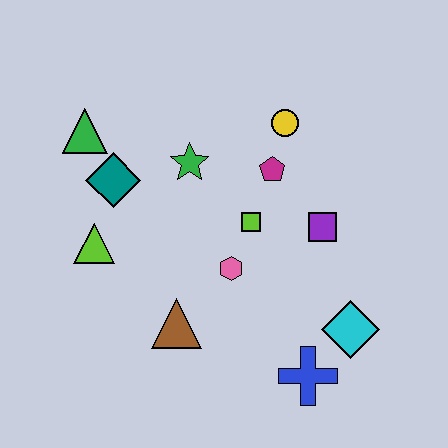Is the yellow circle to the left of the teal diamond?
No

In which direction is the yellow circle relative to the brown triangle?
The yellow circle is above the brown triangle.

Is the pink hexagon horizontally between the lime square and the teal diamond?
Yes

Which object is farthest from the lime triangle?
The cyan diamond is farthest from the lime triangle.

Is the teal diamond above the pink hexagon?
Yes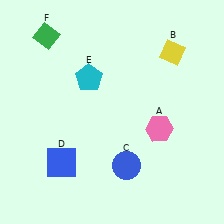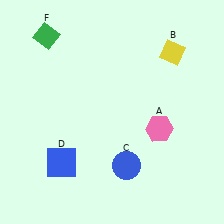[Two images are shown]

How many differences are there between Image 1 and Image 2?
There is 1 difference between the two images.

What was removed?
The cyan pentagon (E) was removed in Image 2.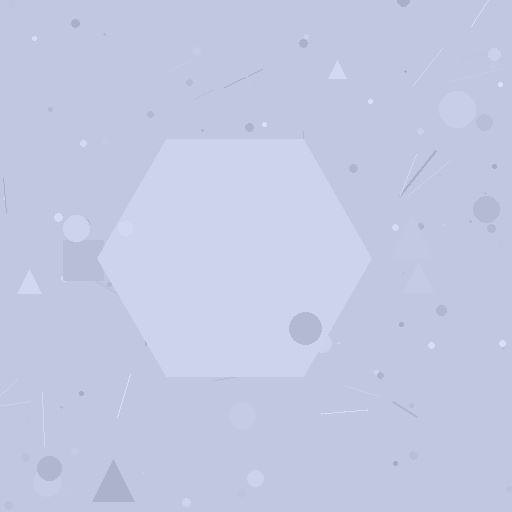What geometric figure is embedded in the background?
A hexagon is embedded in the background.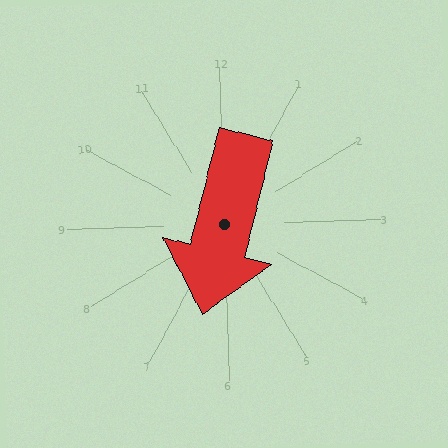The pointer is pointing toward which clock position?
Roughly 7 o'clock.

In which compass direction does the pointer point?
South.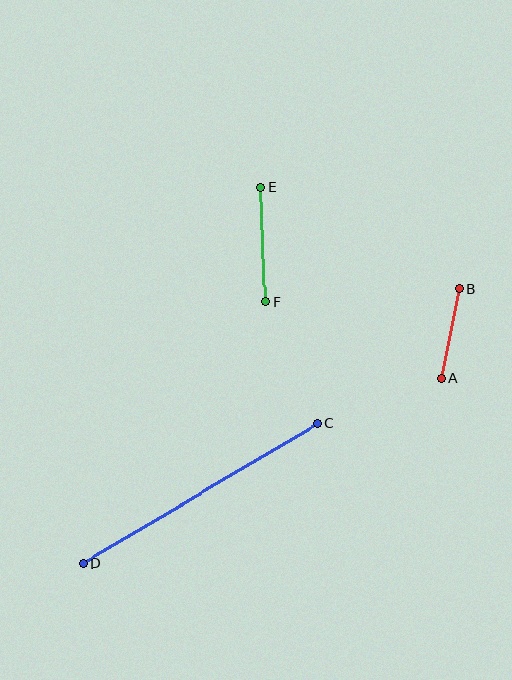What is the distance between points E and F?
The distance is approximately 115 pixels.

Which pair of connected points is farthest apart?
Points C and D are farthest apart.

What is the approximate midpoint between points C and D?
The midpoint is at approximately (200, 494) pixels.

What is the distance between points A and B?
The distance is approximately 91 pixels.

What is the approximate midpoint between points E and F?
The midpoint is at approximately (263, 245) pixels.